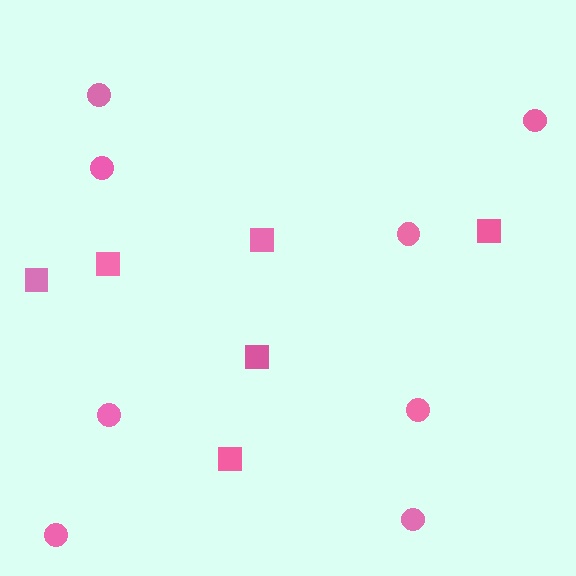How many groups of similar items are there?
There are 2 groups: one group of circles (8) and one group of squares (6).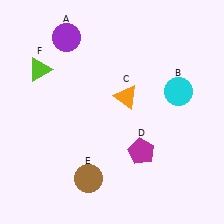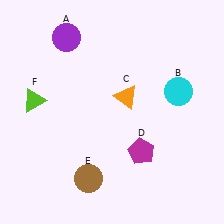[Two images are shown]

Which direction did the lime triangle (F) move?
The lime triangle (F) moved down.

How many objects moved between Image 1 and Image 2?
1 object moved between the two images.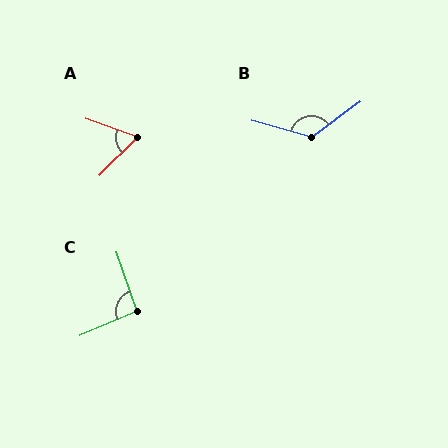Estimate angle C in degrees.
Approximately 94 degrees.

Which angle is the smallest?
A, at approximately 65 degrees.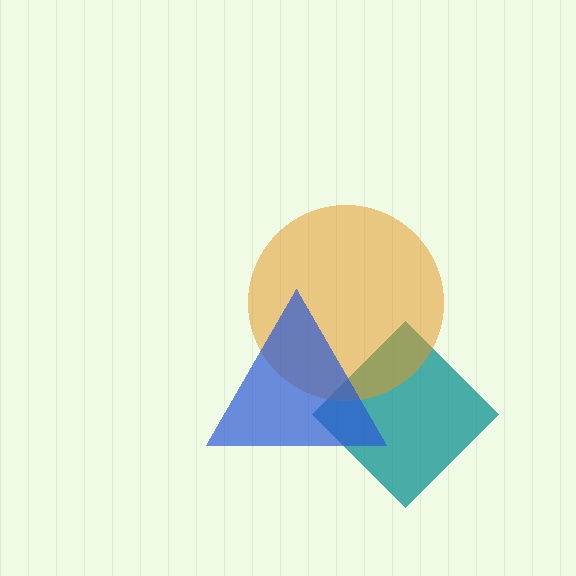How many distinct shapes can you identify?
There are 3 distinct shapes: a teal diamond, an orange circle, a blue triangle.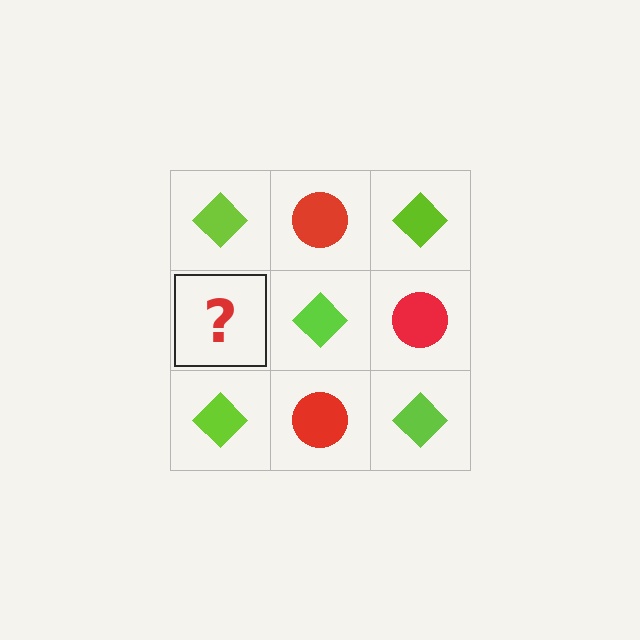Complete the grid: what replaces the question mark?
The question mark should be replaced with a red circle.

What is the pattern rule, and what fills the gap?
The rule is that it alternates lime diamond and red circle in a checkerboard pattern. The gap should be filled with a red circle.